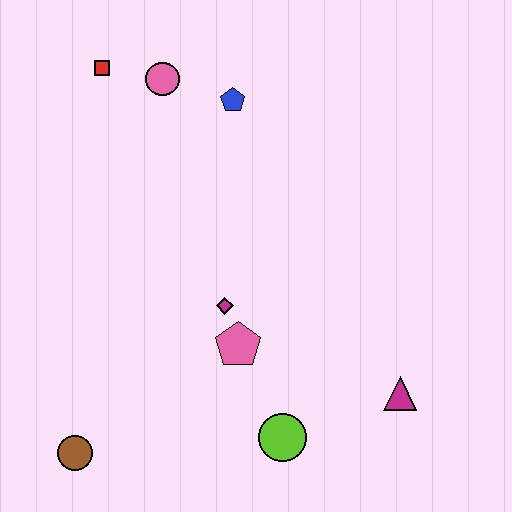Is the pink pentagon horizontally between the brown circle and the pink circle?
No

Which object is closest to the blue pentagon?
The pink circle is closest to the blue pentagon.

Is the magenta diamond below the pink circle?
Yes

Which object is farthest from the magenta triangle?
The red square is farthest from the magenta triangle.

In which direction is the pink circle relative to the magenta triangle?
The pink circle is above the magenta triangle.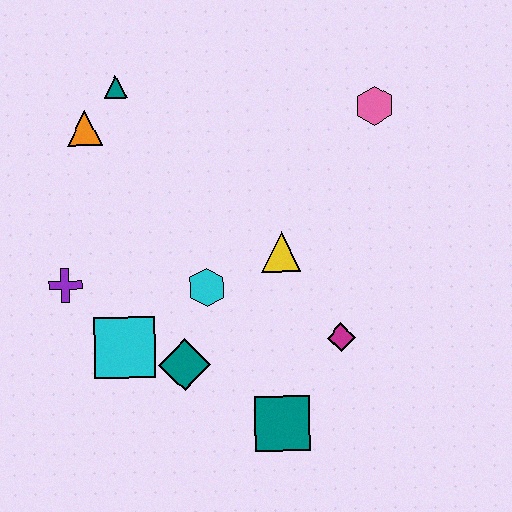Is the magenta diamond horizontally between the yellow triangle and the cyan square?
No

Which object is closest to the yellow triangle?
The cyan hexagon is closest to the yellow triangle.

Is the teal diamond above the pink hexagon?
No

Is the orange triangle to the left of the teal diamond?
Yes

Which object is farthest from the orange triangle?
The teal square is farthest from the orange triangle.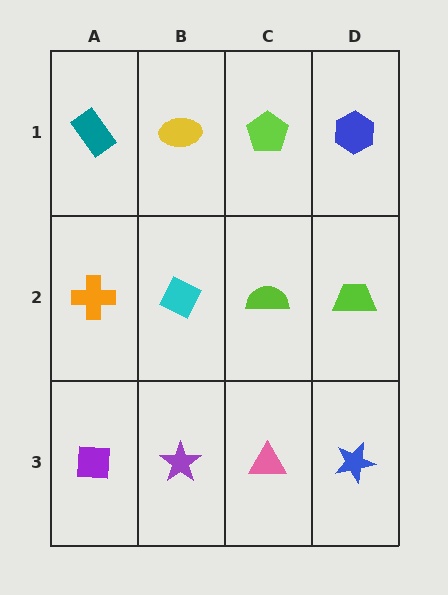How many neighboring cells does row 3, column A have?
2.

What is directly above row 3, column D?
A lime trapezoid.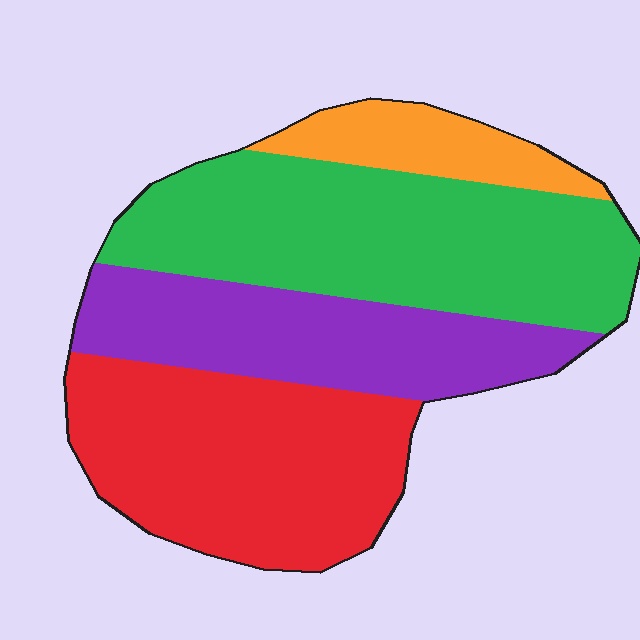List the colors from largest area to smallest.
From largest to smallest: green, red, purple, orange.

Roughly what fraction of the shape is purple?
Purple covers around 25% of the shape.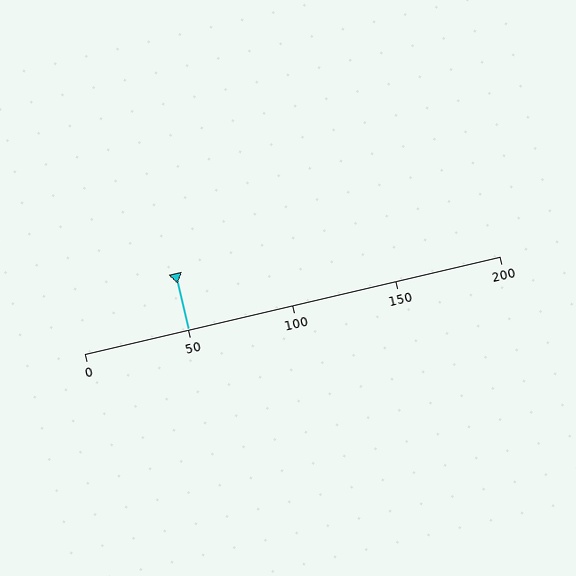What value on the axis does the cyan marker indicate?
The marker indicates approximately 50.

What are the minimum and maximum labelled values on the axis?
The axis runs from 0 to 200.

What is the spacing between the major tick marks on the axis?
The major ticks are spaced 50 apart.